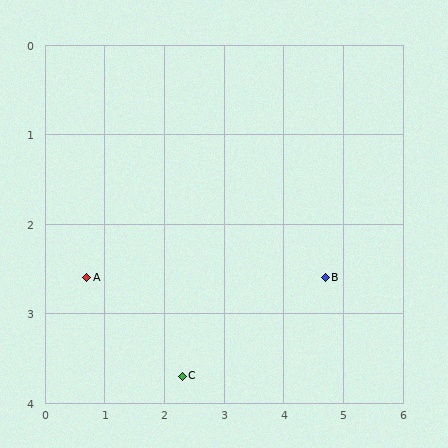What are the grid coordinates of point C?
Point C is at approximately (2.3, 3.7).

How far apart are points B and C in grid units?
Points B and C are about 2.6 grid units apart.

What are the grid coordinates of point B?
Point B is at approximately (4.7, 2.6).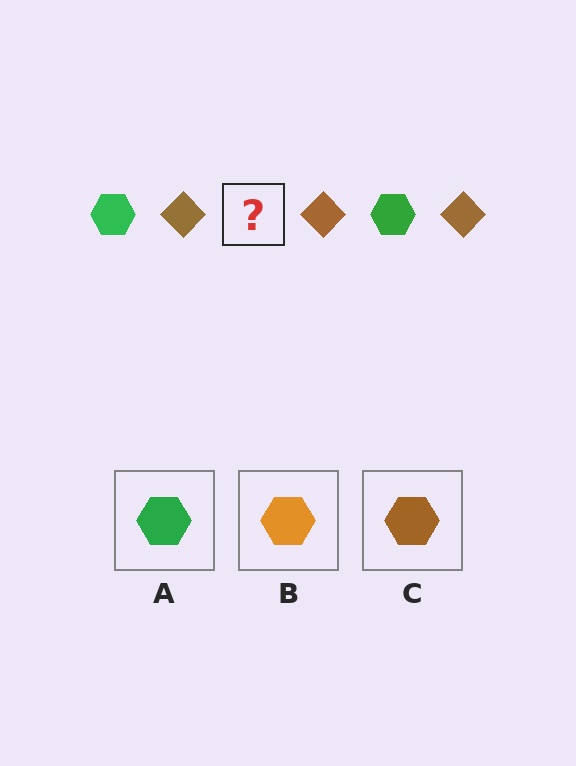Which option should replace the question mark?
Option A.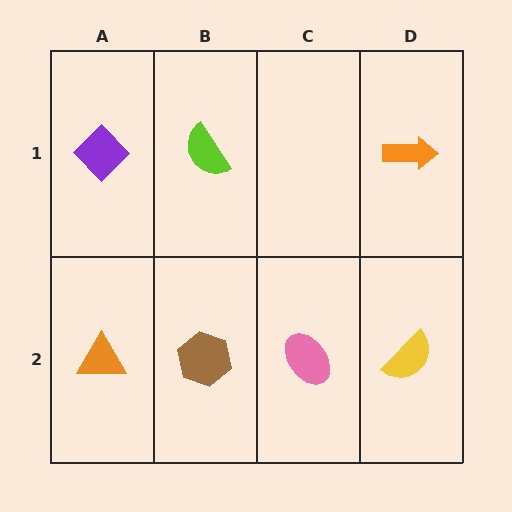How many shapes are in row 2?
4 shapes.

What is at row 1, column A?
A purple diamond.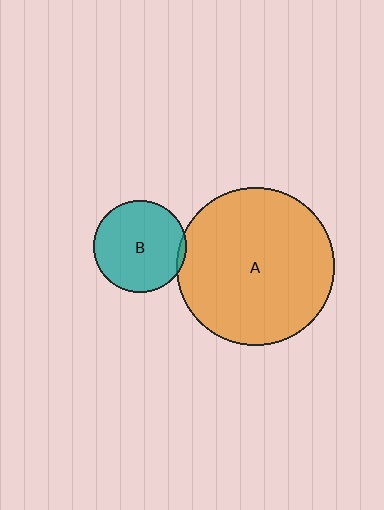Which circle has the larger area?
Circle A (orange).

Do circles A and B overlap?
Yes.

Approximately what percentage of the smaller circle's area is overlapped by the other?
Approximately 5%.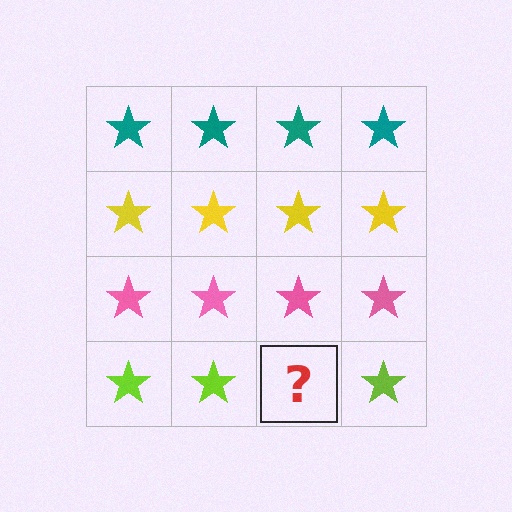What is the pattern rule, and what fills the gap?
The rule is that each row has a consistent color. The gap should be filled with a lime star.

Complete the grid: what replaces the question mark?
The question mark should be replaced with a lime star.